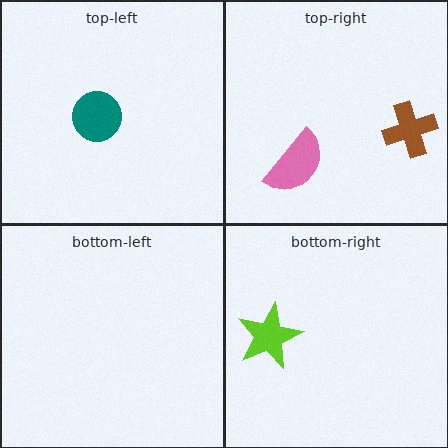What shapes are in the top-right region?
The pink semicircle, the brown cross.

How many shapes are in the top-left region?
1.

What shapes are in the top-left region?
The teal circle.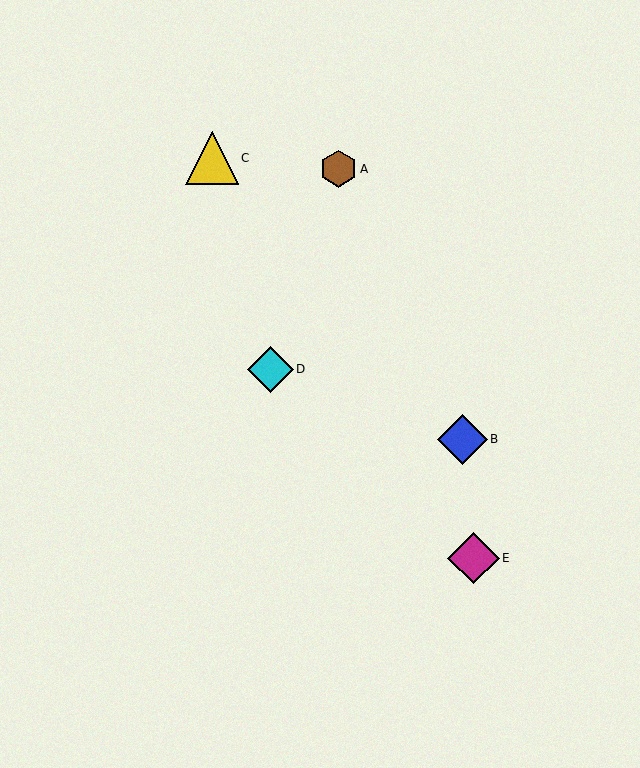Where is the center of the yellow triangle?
The center of the yellow triangle is at (212, 158).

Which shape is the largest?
The yellow triangle (labeled C) is the largest.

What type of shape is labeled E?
Shape E is a magenta diamond.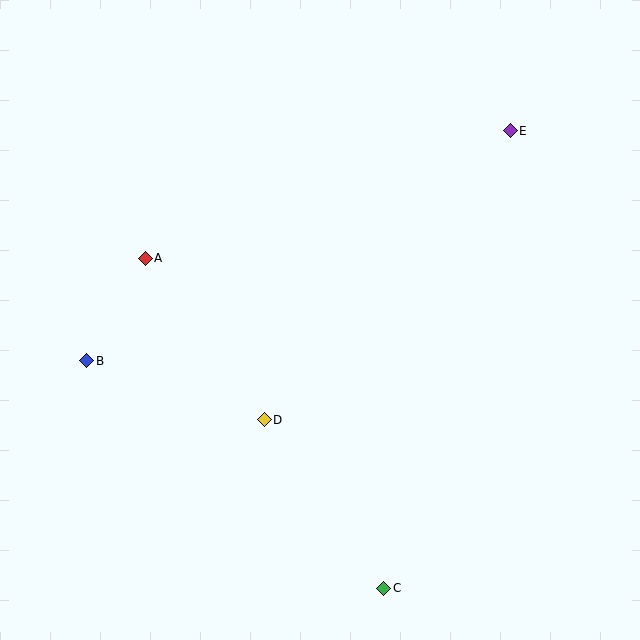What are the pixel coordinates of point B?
Point B is at (87, 361).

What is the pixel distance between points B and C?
The distance between B and C is 374 pixels.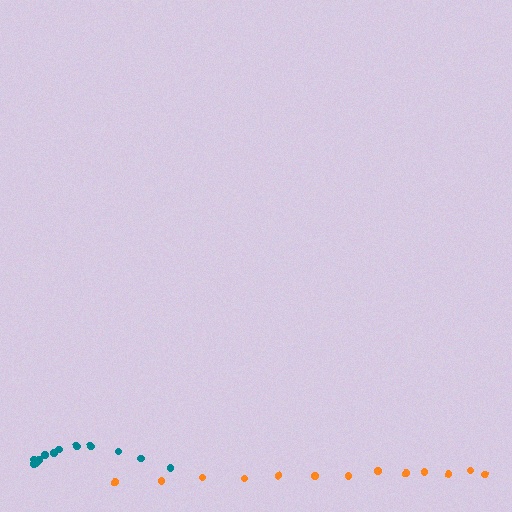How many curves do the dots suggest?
There are 2 distinct paths.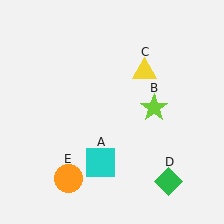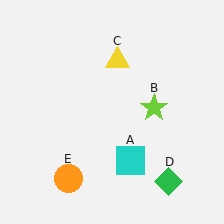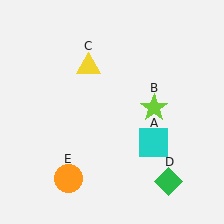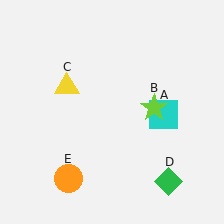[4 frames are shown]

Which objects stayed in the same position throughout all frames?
Lime star (object B) and green diamond (object D) and orange circle (object E) remained stationary.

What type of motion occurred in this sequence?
The cyan square (object A), yellow triangle (object C) rotated counterclockwise around the center of the scene.